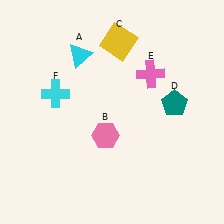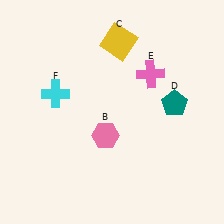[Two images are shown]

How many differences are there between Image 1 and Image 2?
There is 1 difference between the two images.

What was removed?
The cyan triangle (A) was removed in Image 2.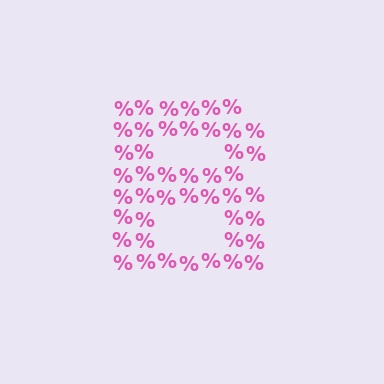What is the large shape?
The large shape is the letter B.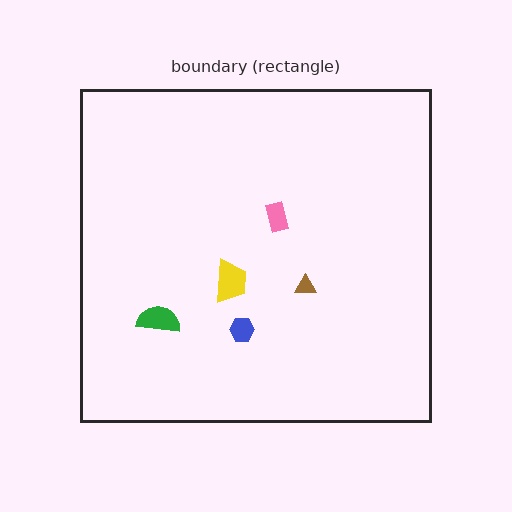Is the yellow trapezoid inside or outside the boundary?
Inside.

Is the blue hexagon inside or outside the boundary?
Inside.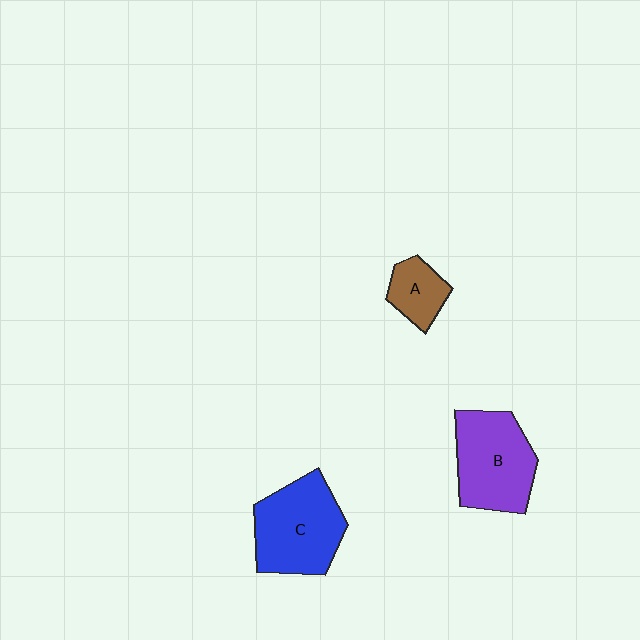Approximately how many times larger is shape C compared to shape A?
Approximately 2.4 times.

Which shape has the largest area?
Shape C (blue).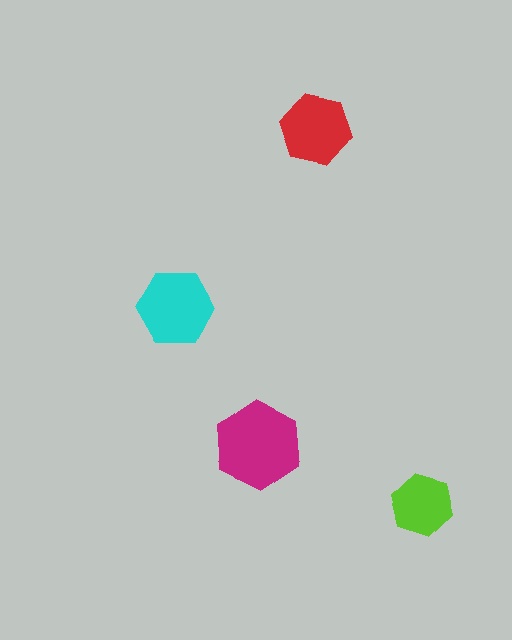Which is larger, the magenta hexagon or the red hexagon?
The magenta one.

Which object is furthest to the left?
The cyan hexagon is leftmost.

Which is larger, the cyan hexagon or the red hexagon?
The cyan one.